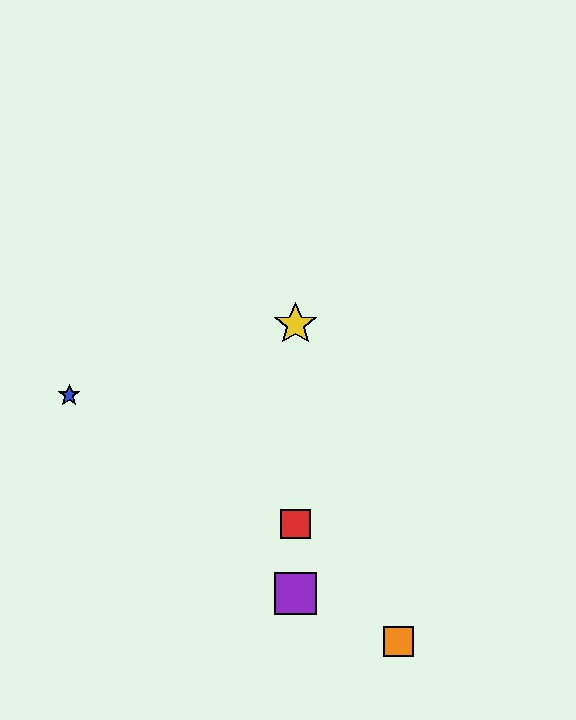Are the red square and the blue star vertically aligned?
No, the red square is at x≈296 and the blue star is at x≈69.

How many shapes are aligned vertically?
4 shapes (the red square, the green square, the yellow star, the purple square) are aligned vertically.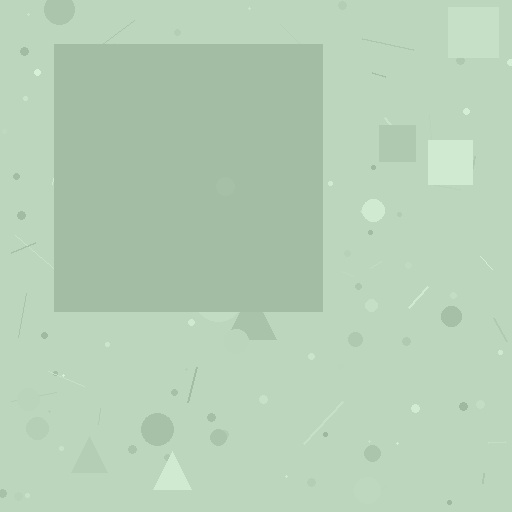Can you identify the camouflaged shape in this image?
The camouflaged shape is a square.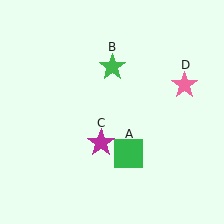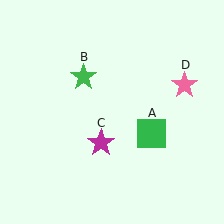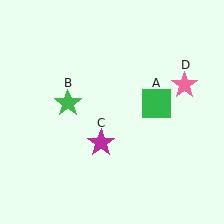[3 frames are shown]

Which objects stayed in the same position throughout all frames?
Magenta star (object C) and pink star (object D) remained stationary.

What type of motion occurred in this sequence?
The green square (object A), green star (object B) rotated counterclockwise around the center of the scene.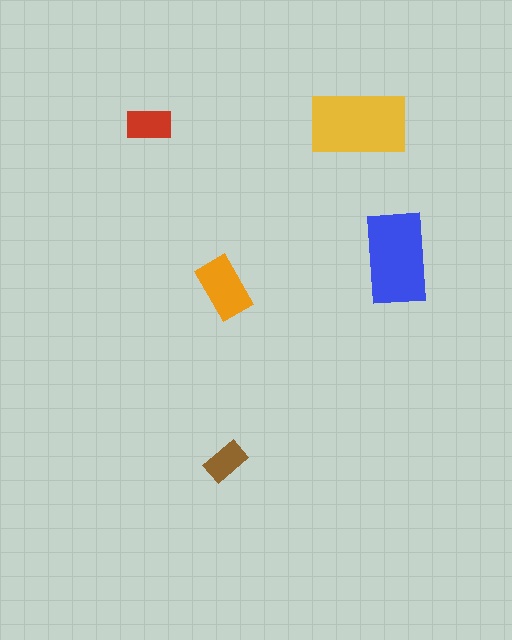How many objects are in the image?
There are 5 objects in the image.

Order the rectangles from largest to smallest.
the yellow one, the blue one, the orange one, the red one, the brown one.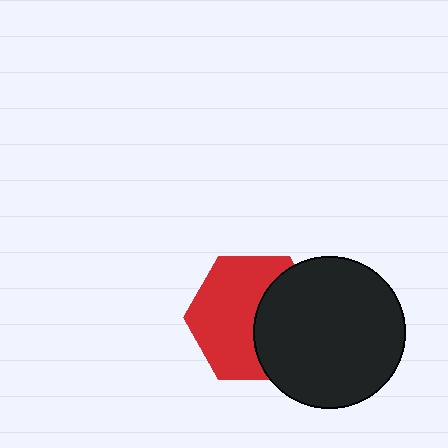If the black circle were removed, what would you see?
You would see the complete red hexagon.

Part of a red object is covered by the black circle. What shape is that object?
It is a hexagon.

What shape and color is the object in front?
The object in front is a black circle.